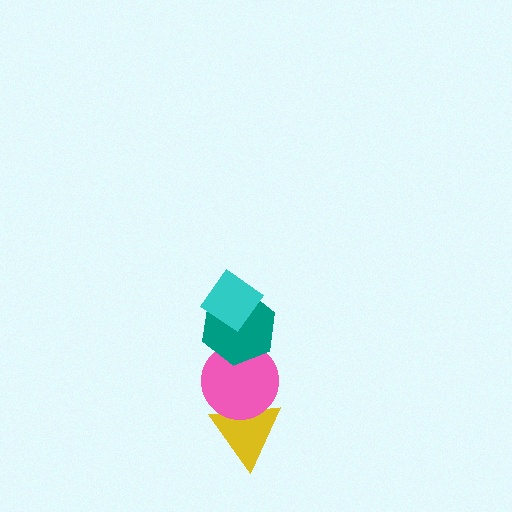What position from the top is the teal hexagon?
The teal hexagon is 2nd from the top.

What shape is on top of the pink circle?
The teal hexagon is on top of the pink circle.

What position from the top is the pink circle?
The pink circle is 3rd from the top.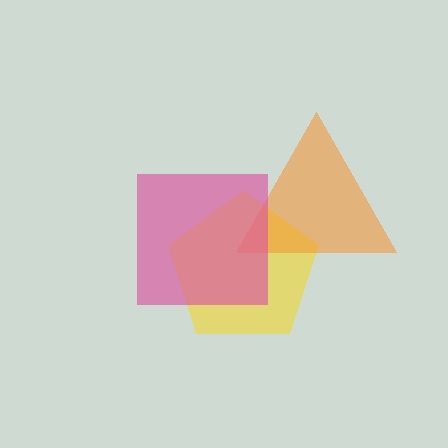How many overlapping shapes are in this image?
There are 3 overlapping shapes in the image.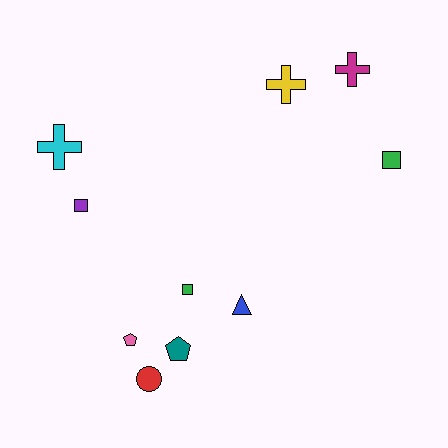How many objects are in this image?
There are 10 objects.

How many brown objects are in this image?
There are no brown objects.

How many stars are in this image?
There are no stars.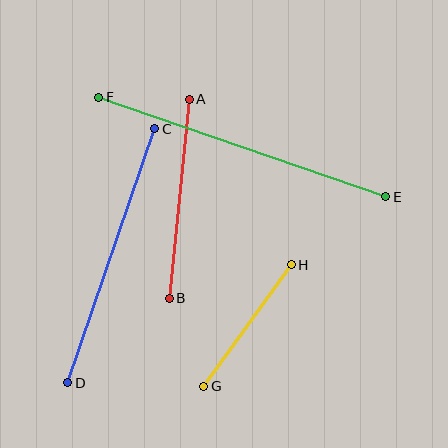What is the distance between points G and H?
The distance is approximately 150 pixels.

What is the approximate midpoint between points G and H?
The midpoint is at approximately (247, 326) pixels.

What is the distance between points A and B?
The distance is approximately 200 pixels.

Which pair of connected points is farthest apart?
Points E and F are farthest apart.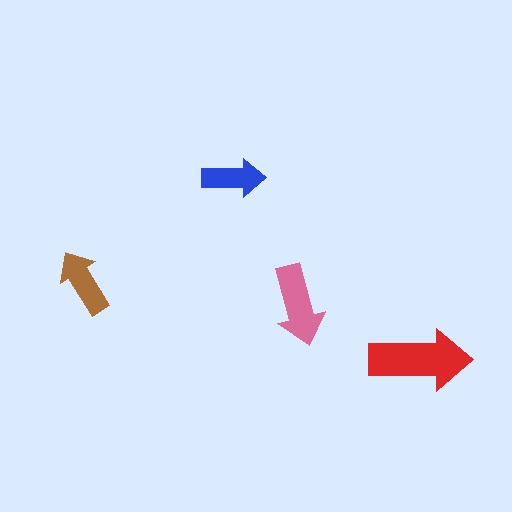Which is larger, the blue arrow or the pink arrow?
The pink one.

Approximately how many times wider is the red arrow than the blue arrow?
About 1.5 times wider.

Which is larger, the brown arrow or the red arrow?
The red one.